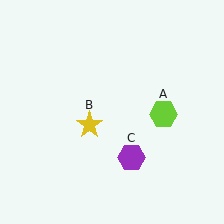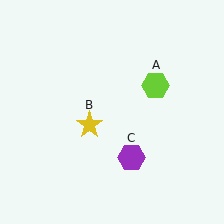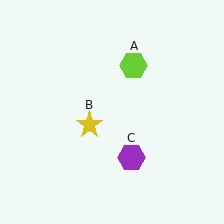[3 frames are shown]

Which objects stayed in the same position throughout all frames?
Yellow star (object B) and purple hexagon (object C) remained stationary.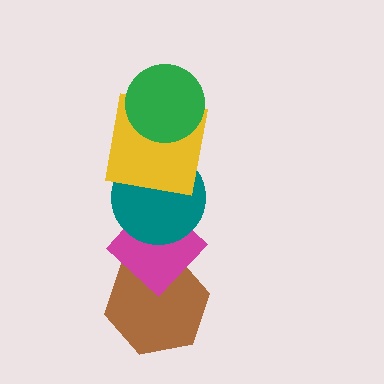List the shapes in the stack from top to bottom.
From top to bottom: the green circle, the yellow square, the teal circle, the magenta diamond, the brown hexagon.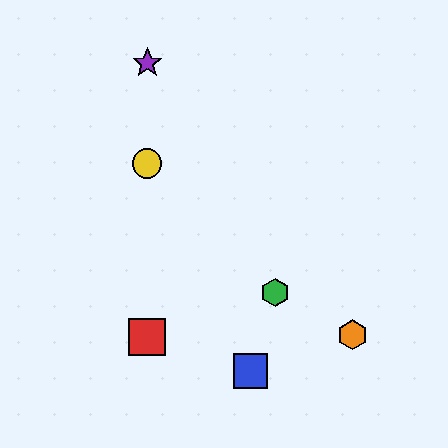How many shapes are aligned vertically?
3 shapes (the red square, the yellow circle, the purple star) are aligned vertically.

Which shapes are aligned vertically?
The red square, the yellow circle, the purple star are aligned vertically.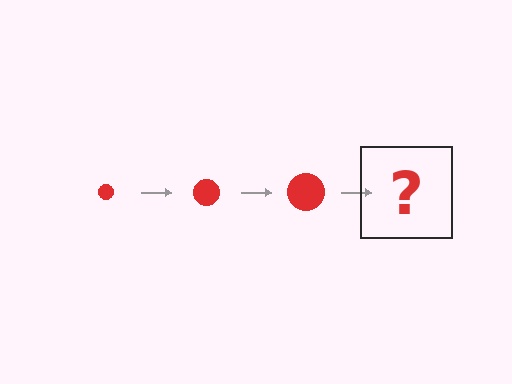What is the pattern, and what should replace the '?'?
The pattern is that the circle gets progressively larger each step. The '?' should be a red circle, larger than the previous one.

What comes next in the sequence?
The next element should be a red circle, larger than the previous one.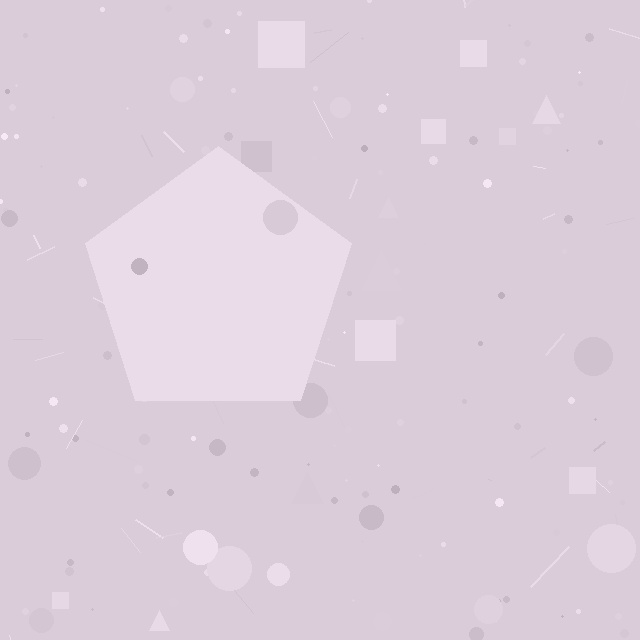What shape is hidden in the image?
A pentagon is hidden in the image.